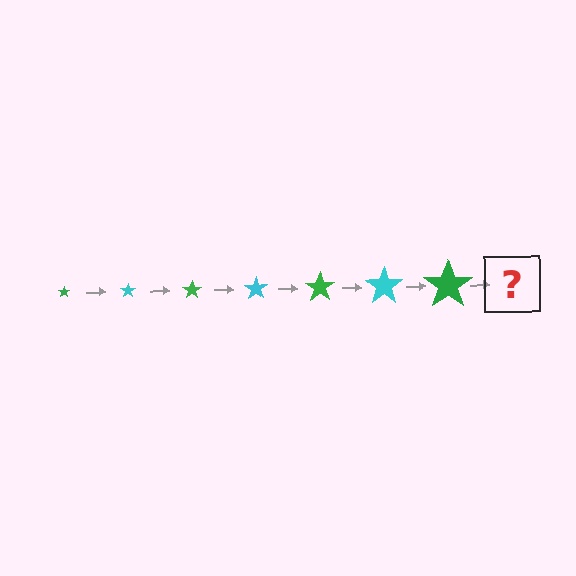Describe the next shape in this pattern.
It should be a cyan star, larger than the previous one.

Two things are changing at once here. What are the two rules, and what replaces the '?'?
The two rules are that the star grows larger each step and the color cycles through green and cyan. The '?' should be a cyan star, larger than the previous one.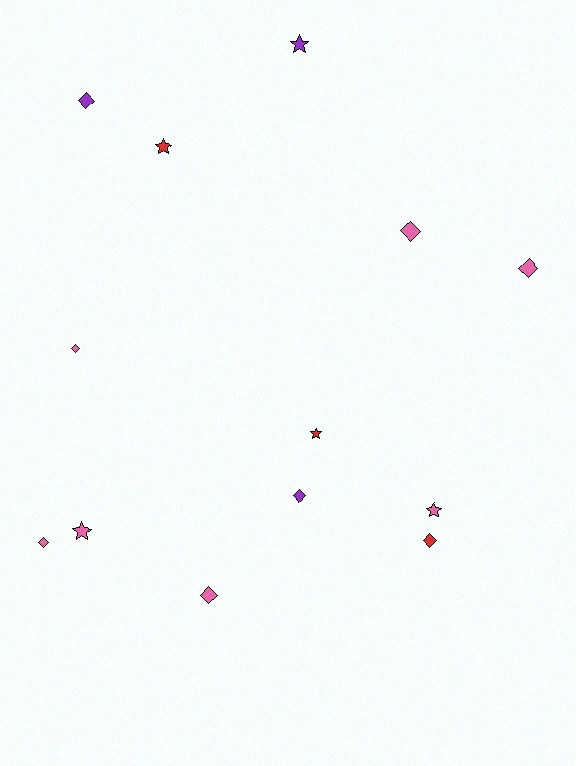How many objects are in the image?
There are 13 objects.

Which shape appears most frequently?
Diamond, with 8 objects.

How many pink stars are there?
There are 2 pink stars.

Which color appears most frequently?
Pink, with 7 objects.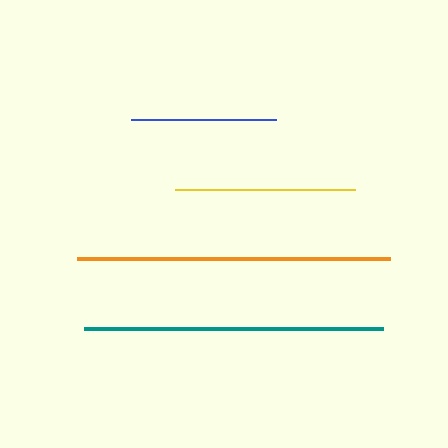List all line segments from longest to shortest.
From longest to shortest: orange, teal, yellow, blue.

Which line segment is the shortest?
The blue line is the shortest at approximately 145 pixels.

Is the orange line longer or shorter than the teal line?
The orange line is longer than the teal line.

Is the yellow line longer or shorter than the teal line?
The teal line is longer than the yellow line.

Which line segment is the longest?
The orange line is the longest at approximately 313 pixels.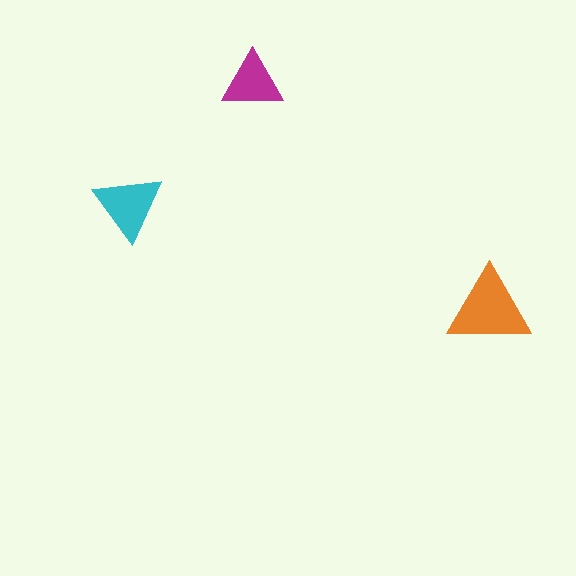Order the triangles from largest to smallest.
the orange one, the cyan one, the magenta one.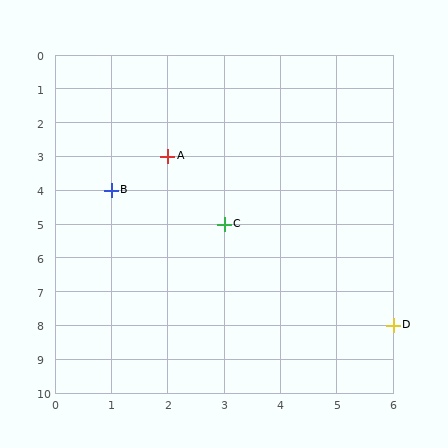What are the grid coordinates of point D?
Point D is at grid coordinates (6, 8).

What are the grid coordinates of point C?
Point C is at grid coordinates (3, 5).